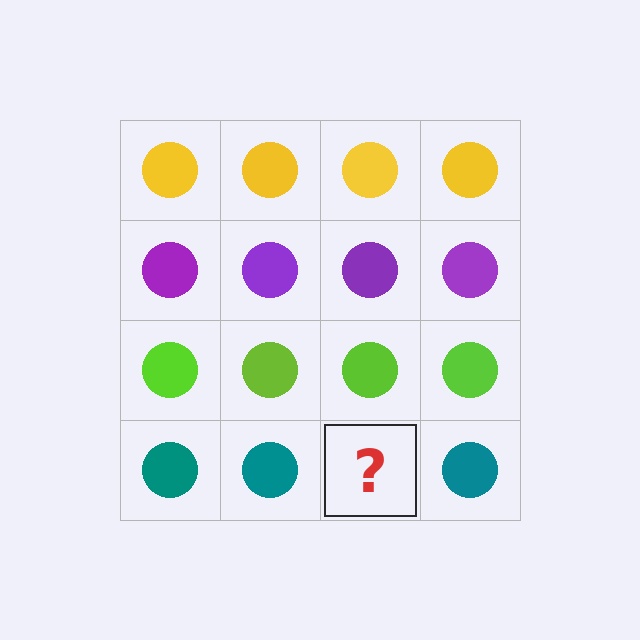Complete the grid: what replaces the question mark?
The question mark should be replaced with a teal circle.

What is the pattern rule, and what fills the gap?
The rule is that each row has a consistent color. The gap should be filled with a teal circle.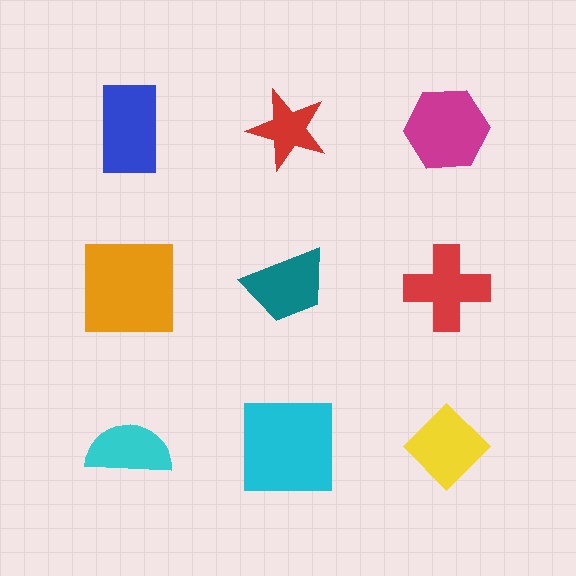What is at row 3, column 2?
A cyan square.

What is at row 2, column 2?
A teal trapezoid.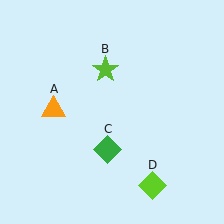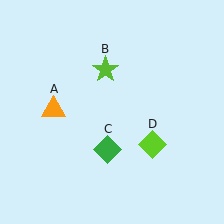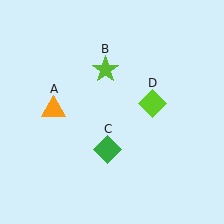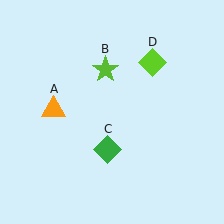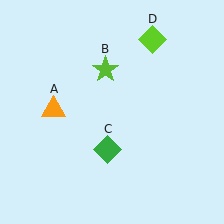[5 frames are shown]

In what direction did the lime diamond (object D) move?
The lime diamond (object D) moved up.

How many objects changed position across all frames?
1 object changed position: lime diamond (object D).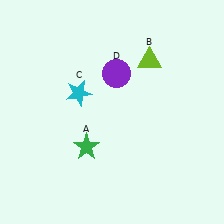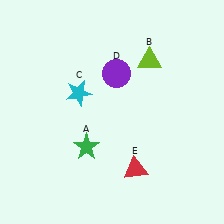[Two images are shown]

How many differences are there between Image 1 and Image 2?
There is 1 difference between the two images.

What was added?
A red triangle (E) was added in Image 2.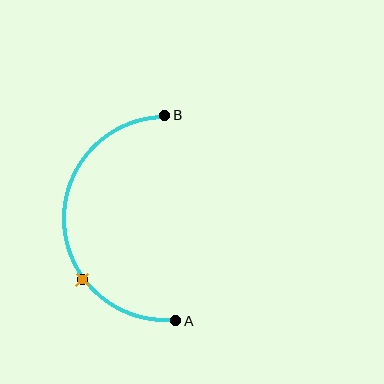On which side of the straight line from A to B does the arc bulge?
The arc bulges to the left of the straight line connecting A and B.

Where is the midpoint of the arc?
The arc midpoint is the point on the curve farthest from the straight line joining A and B. It sits to the left of that line.